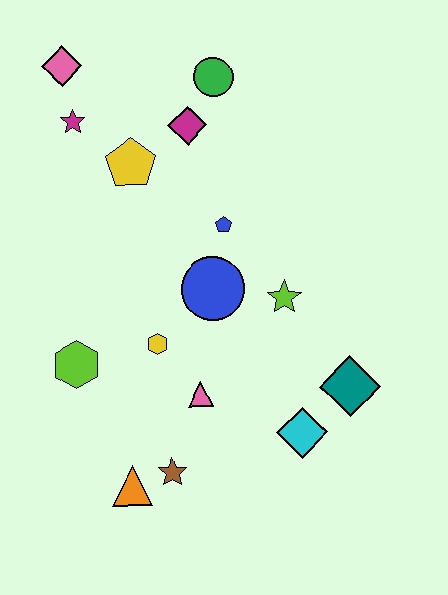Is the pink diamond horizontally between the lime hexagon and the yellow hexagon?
No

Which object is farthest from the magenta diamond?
The orange triangle is farthest from the magenta diamond.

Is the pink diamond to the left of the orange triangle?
Yes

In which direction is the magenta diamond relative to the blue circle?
The magenta diamond is above the blue circle.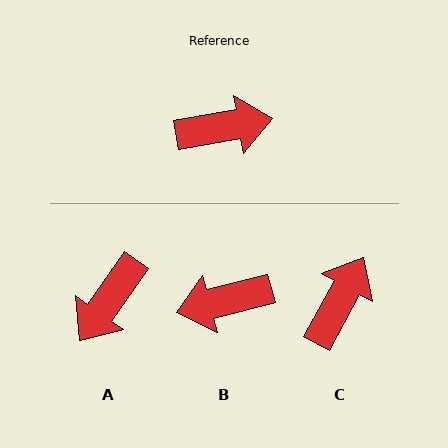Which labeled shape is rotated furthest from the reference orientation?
B, about 175 degrees away.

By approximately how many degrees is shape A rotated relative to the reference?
Approximately 135 degrees clockwise.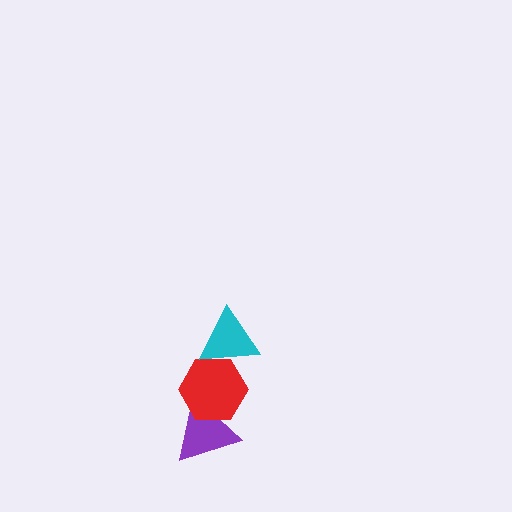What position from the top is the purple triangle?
The purple triangle is 3rd from the top.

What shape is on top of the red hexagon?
The cyan triangle is on top of the red hexagon.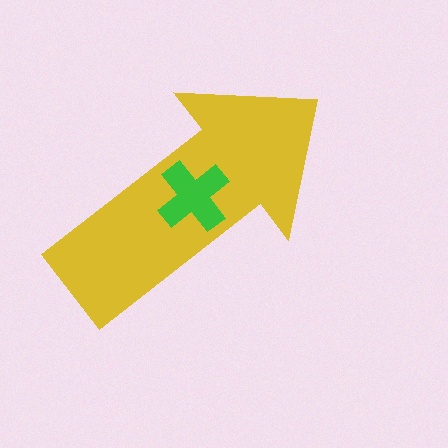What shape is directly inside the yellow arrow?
The green cross.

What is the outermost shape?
The yellow arrow.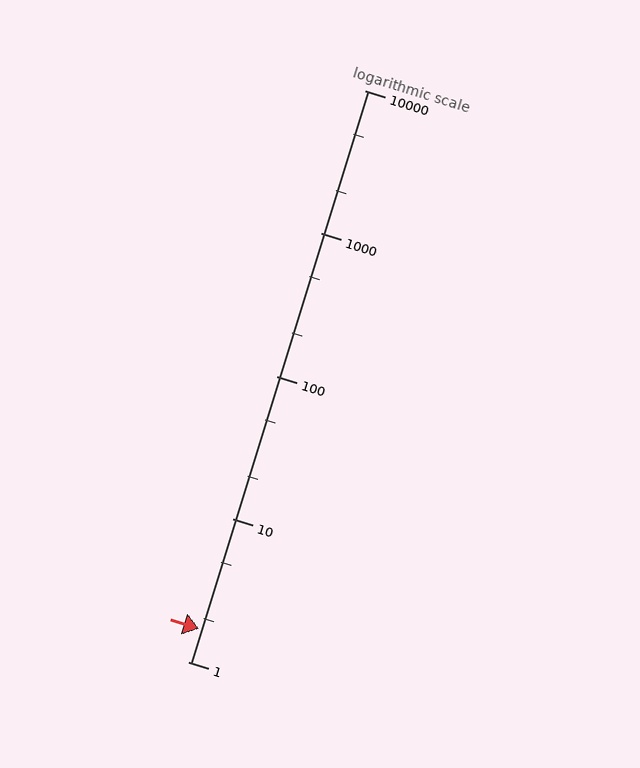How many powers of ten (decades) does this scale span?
The scale spans 4 decades, from 1 to 10000.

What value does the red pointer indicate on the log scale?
The pointer indicates approximately 1.7.